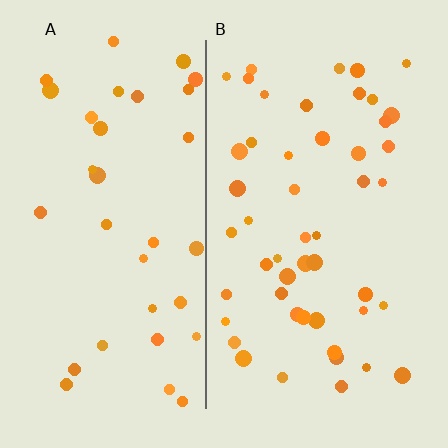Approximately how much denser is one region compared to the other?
Approximately 1.4× — region B over region A.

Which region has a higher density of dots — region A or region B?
B (the right).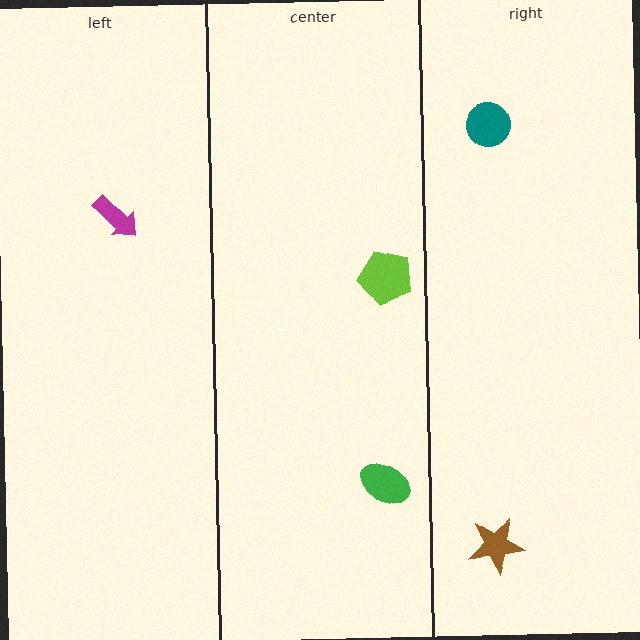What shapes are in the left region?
The magenta arrow.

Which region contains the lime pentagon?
The center region.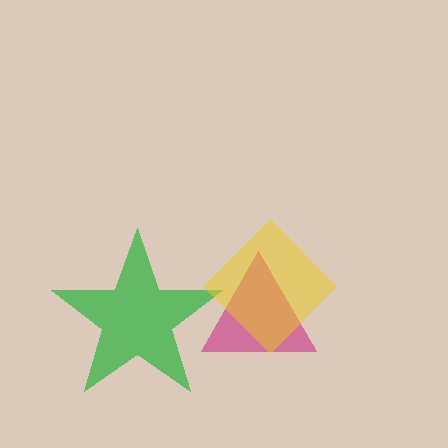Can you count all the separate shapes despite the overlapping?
Yes, there are 3 separate shapes.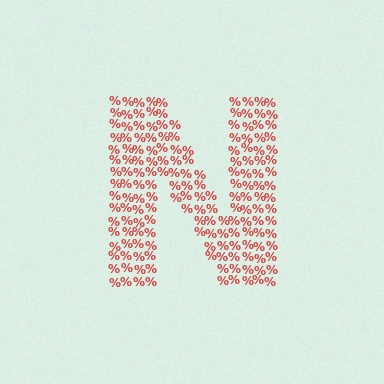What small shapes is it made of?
It is made of small percent signs.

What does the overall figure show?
The overall figure shows the letter N.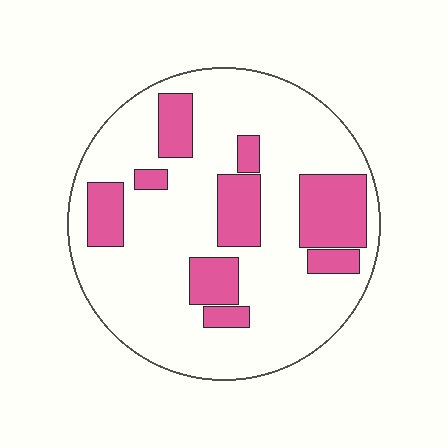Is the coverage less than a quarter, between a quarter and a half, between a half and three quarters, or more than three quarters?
Less than a quarter.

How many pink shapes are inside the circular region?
9.